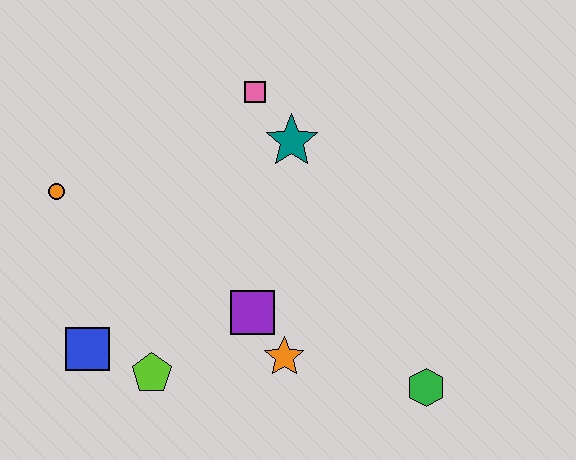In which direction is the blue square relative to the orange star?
The blue square is to the left of the orange star.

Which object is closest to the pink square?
The teal star is closest to the pink square.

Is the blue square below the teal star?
Yes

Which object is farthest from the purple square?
The orange circle is farthest from the purple square.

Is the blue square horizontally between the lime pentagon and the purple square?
No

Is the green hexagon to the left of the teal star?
No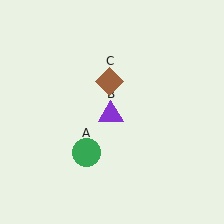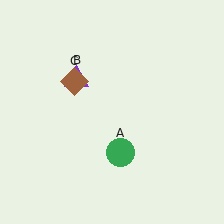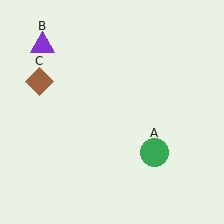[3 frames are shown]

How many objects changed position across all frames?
3 objects changed position: green circle (object A), purple triangle (object B), brown diamond (object C).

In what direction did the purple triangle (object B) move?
The purple triangle (object B) moved up and to the left.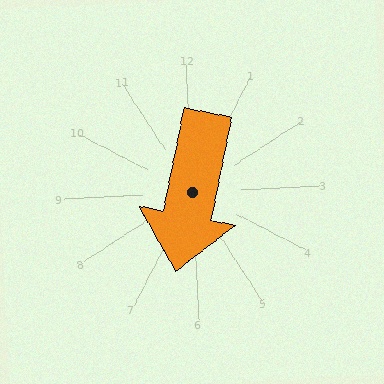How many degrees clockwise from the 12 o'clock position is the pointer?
Approximately 194 degrees.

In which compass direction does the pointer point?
South.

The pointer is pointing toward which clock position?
Roughly 6 o'clock.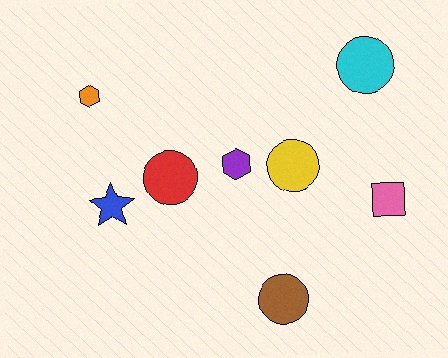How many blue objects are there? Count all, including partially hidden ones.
There is 1 blue object.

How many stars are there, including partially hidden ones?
There is 1 star.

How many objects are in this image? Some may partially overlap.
There are 8 objects.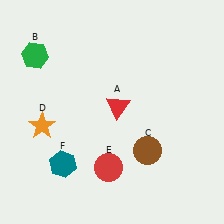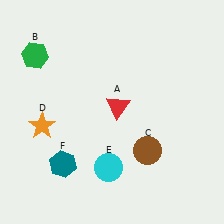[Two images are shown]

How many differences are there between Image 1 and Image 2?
There is 1 difference between the two images.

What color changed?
The circle (E) changed from red in Image 1 to cyan in Image 2.